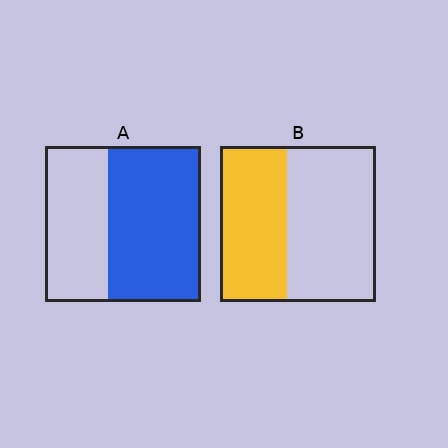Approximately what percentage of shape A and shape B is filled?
A is approximately 60% and B is approximately 45%.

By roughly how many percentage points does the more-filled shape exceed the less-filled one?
By roughly 15 percentage points (A over B).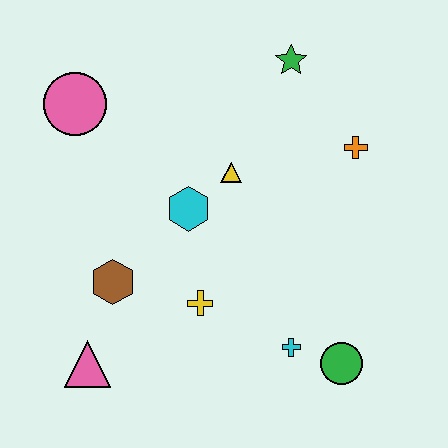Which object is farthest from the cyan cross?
The pink circle is farthest from the cyan cross.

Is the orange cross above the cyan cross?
Yes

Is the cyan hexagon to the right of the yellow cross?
No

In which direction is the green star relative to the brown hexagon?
The green star is above the brown hexagon.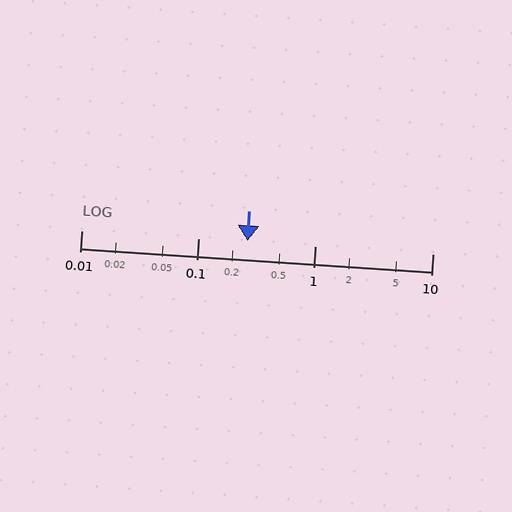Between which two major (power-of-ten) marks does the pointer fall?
The pointer is between 0.1 and 1.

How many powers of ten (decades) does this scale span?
The scale spans 3 decades, from 0.01 to 10.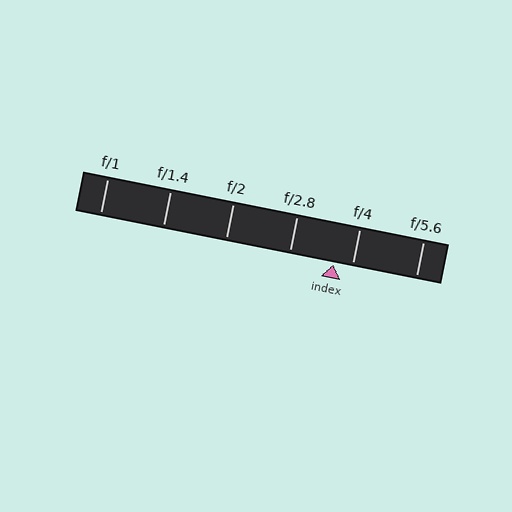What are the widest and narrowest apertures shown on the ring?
The widest aperture shown is f/1 and the narrowest is f/5.6.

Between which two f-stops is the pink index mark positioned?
The index mark is between f/2.8 and f/4.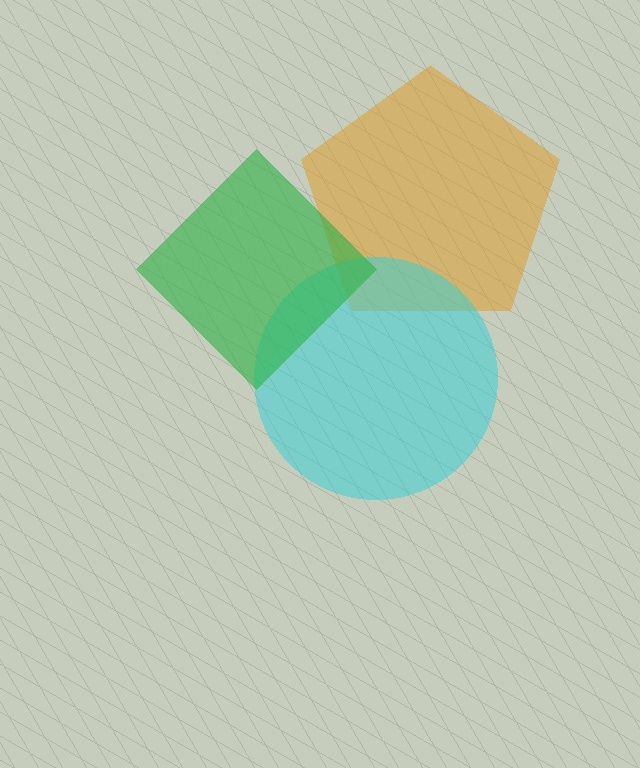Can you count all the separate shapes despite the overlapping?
Yes, there are 3 separate shapes.